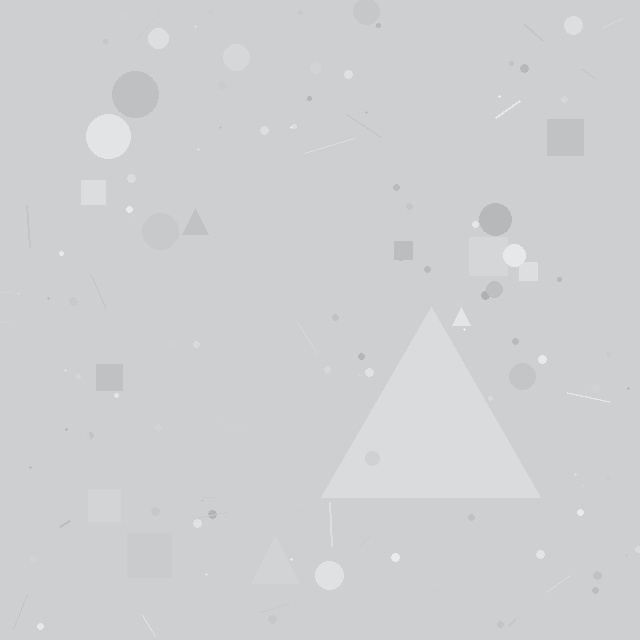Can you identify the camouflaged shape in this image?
The camouflaged shape is a triangle.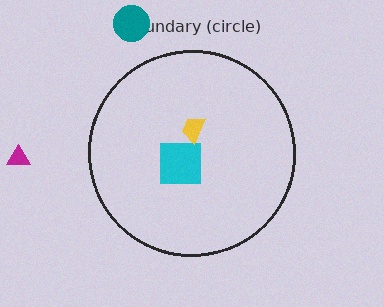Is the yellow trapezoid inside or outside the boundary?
Inside.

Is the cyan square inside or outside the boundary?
Inside.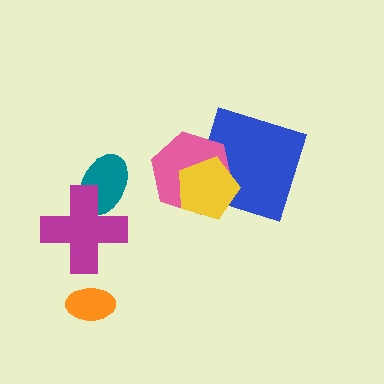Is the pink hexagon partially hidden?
Yes, it is partially covered by another shape.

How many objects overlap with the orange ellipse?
0 objects overlap with the orange ellipse.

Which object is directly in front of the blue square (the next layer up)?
The pink hexagon is directly in front of the blue square.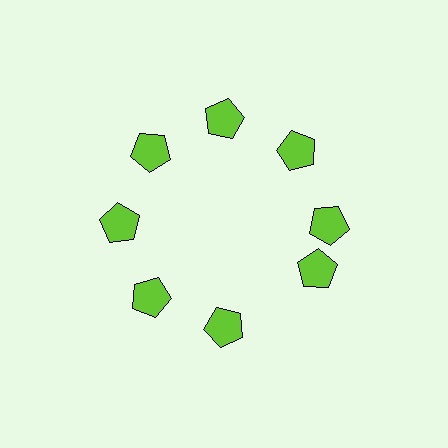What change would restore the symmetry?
The symmetry would be restored by rotating it back into even spacing with its neighbors so that all 8 pentagons sit at equal angles and equal distance from the center.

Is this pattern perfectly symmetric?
No. The 8 lime pentagons are arranged in a ring, but one element near the 4 o'clock position is rotated out of alignment along the ring, breaking the 8-fold rotational symmetry.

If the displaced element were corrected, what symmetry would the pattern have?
It would have 8-fold rotational symmetry — the pattern would map onto itself every 45 degrees.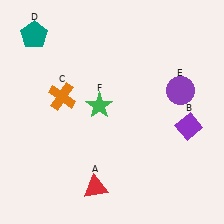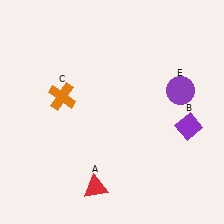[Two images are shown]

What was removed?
The green star (F), the teal pentagon (D) were removed in Image 2.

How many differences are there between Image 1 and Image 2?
There are 2 differences between the two images.